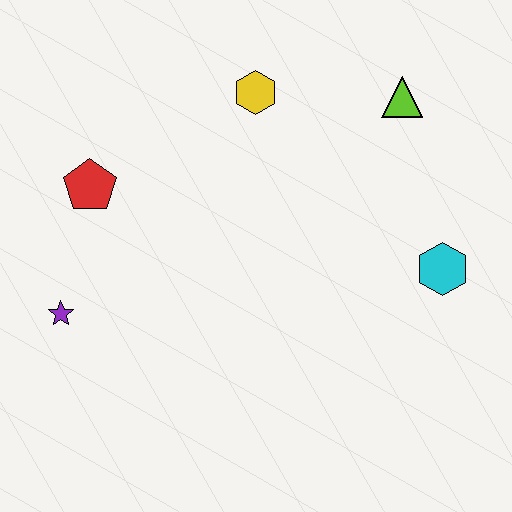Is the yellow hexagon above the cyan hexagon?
Yes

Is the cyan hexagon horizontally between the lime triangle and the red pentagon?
No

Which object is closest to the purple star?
The red pentagon is closest to the purple star.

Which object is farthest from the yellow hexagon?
The purple star is farthest from the yellow hexagon.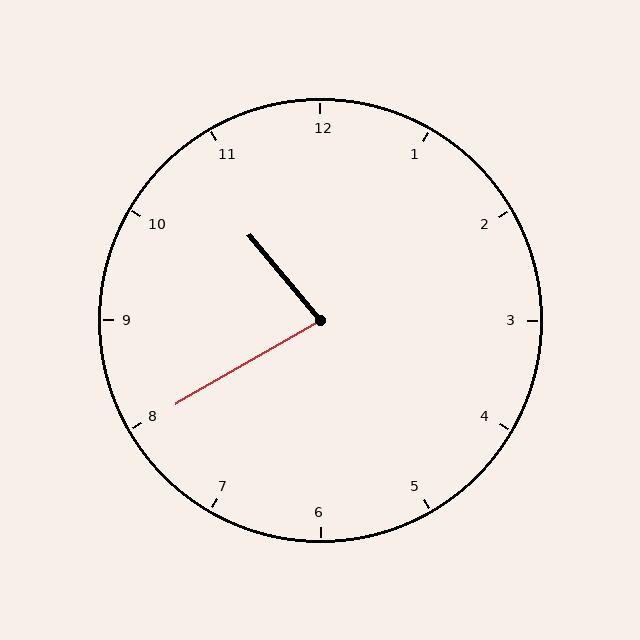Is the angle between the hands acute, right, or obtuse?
It is acute.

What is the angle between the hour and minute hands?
Approximately 80 degrees.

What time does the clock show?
10:40.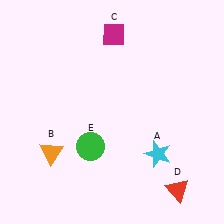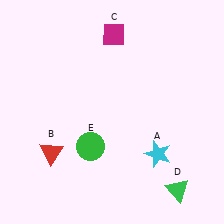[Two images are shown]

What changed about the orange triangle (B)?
In Image 1, B is orange. In Image 2, it changed to red.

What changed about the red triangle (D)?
In Image 1, D is red. In Image 2, it changed to green.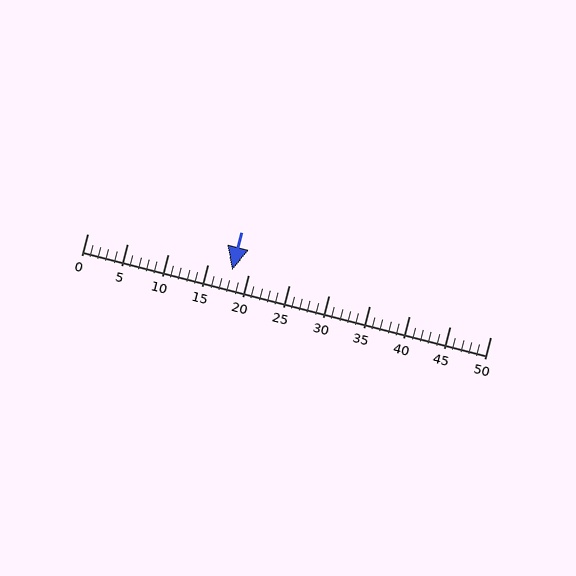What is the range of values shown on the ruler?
The ruler shows values from 0 to 50.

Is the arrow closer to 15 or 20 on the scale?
The arrow is closer to 20.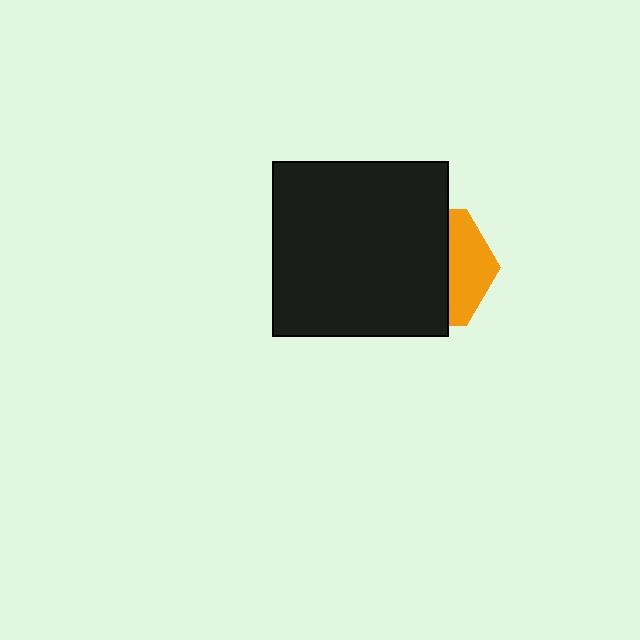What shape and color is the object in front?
The object in front is a black square.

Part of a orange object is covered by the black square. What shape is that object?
It is a hexagon.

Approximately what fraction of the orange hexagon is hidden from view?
Roughly 66% of the orange hexagon is hidden behind the black square.